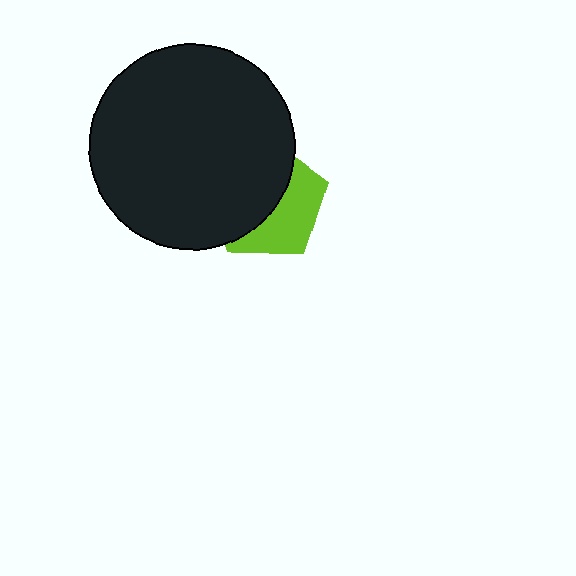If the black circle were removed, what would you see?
You would see the complete lime pentagon.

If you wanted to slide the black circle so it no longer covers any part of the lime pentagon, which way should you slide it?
Slide it left — that is the most direct way to separate the two shapes.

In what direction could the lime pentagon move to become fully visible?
The lime pentagon could move right. That would shift it out from behind the black circle entirely.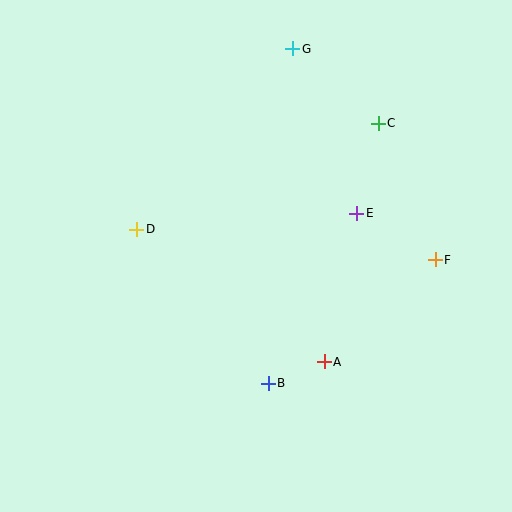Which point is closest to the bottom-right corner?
Point A is closest to the bottom-right corner.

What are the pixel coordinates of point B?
Point B is at (268, 383).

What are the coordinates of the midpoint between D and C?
The midpoint between D and C is at (257, 176).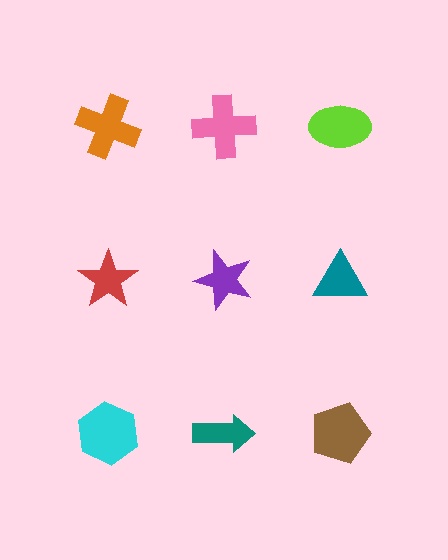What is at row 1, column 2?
A pink cross.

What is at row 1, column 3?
A lime ellipse.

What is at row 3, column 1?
A cyan hexagon.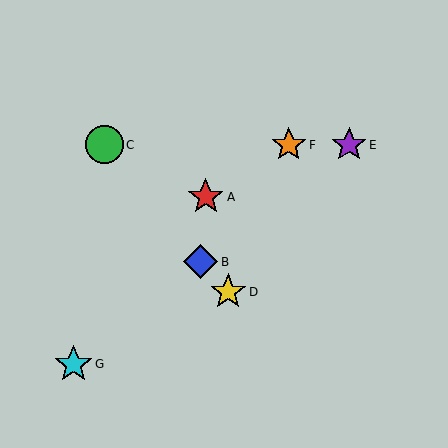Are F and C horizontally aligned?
Yes, both are at y≈145.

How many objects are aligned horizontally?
3 objects (C, E, F) are aligned horizontally.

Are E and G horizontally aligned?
No, E is at y≈145 and G is at y≈364.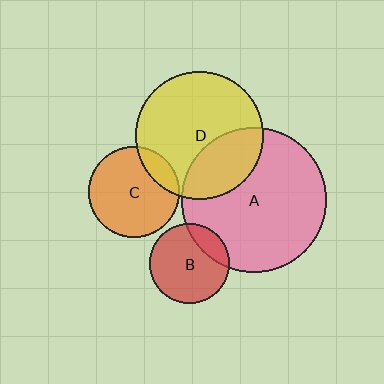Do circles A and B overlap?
Yes.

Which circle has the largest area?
Circle A (pink).